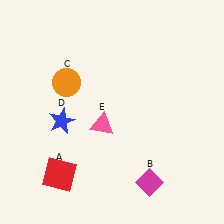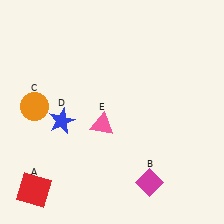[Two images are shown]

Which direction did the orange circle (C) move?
The orange circle (C) moved left.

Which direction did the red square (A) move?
The red square (A) moved left.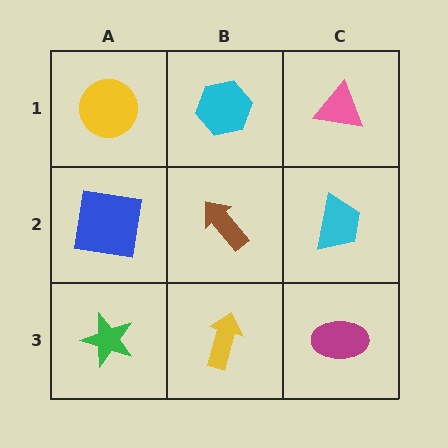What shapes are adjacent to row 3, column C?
A cyan trapezoid (row 2, column C), a yellow arrow (row 3, column B).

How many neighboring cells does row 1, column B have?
3.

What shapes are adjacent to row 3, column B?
A brown arrow (row 2, column B), a green star (row 3, column A), a magenta ellipse (row 3, column C).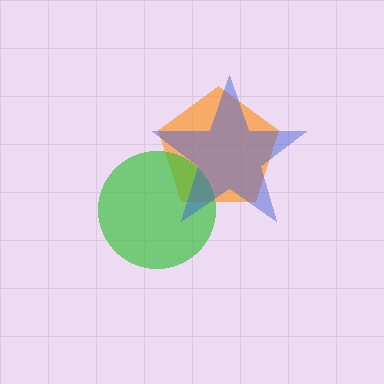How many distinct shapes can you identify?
There are 3 distinct shapes: an orange pentagon, a green circle, a blue star.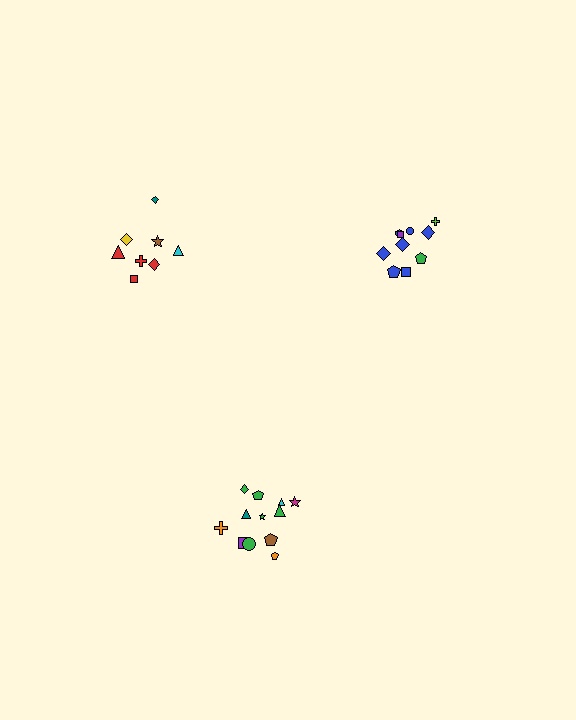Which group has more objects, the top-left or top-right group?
The top-right group.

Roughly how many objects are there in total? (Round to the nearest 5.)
Roughly 30 objects in total.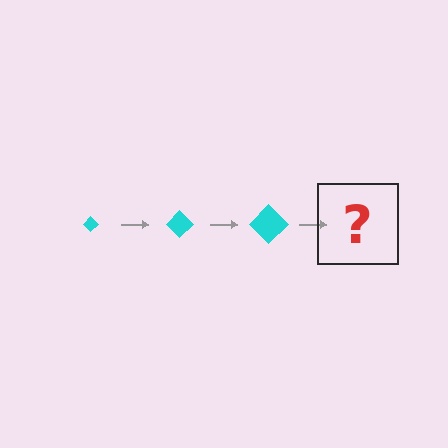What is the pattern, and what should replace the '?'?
The pattern is that the diamond gets progressively larger each step. The '?' should be a cyan diamond, larger than the previous one.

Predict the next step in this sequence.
The next step is a cyan diamond, larger than the previous one.